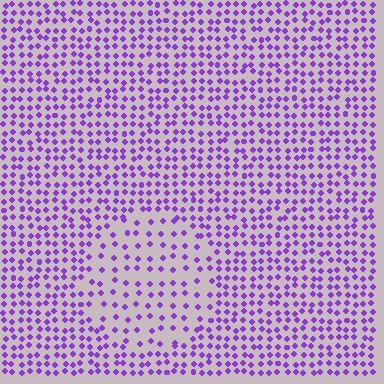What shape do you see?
I see a circle.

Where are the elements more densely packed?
The elements are more densely packed outside the circle boundary.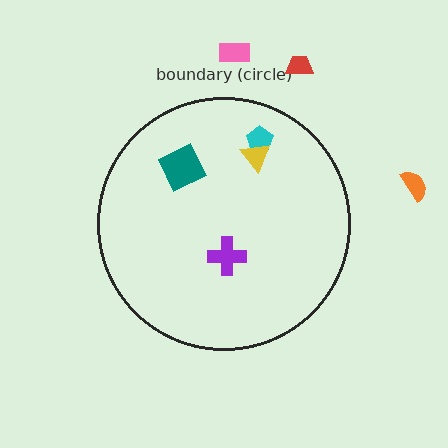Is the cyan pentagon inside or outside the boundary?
Inside.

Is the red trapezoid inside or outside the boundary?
Outside.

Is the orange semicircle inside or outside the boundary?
Outside.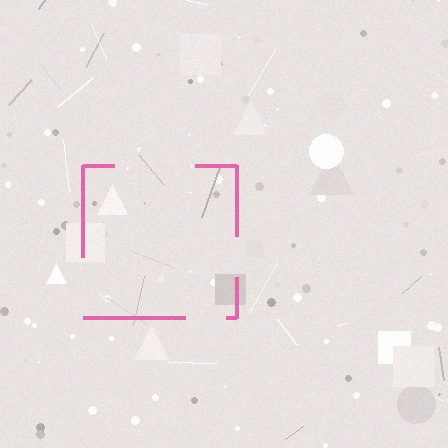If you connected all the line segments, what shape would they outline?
They would outline a square.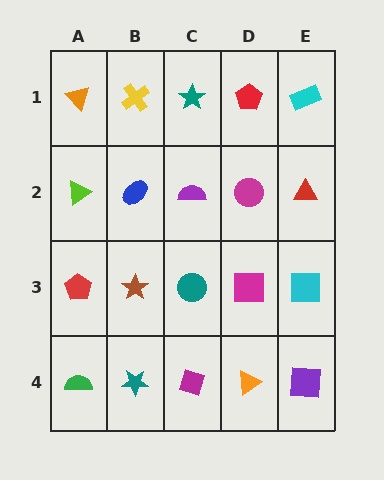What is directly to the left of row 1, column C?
A yellow cross.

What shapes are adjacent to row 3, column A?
A lime triangle (row 2, column A), a green semicircle (row 4, column A), a brown star (row 3, column B).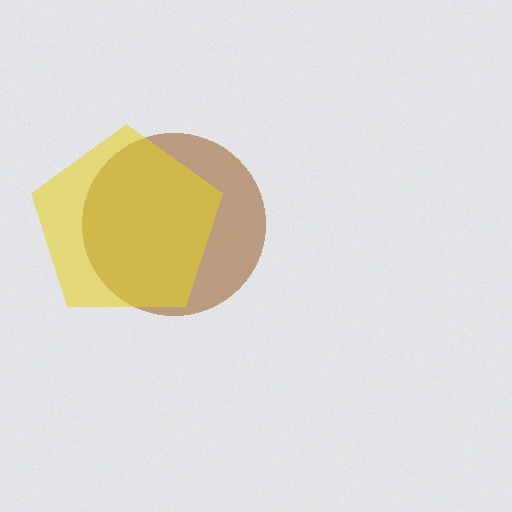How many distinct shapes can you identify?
There are 2 distinct shapes: a brown circle, a yellow pentagon.